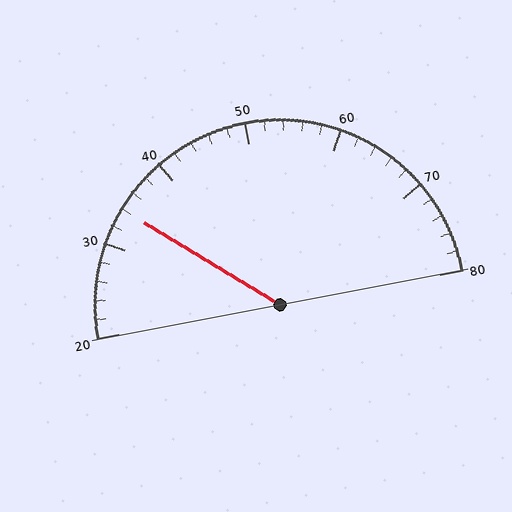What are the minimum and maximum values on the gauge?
The gauge ranges from 20 to 80.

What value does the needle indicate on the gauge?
The needle indicates approximately 34.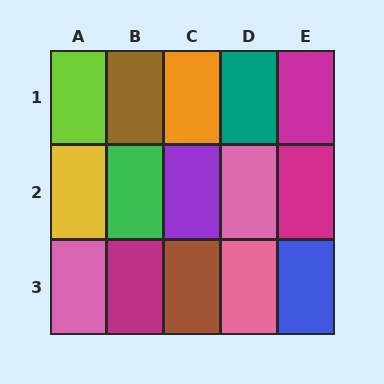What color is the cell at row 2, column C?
Purple.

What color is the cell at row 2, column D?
Pink.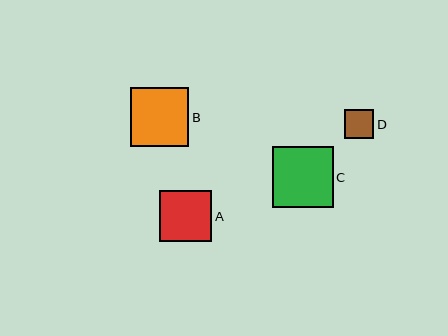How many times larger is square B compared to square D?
Square B is approximately 2.0 times the size of square D.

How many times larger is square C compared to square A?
Square C is approximately 1.2 times the size of square A.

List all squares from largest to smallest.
From largest to smallest: C, B, A, D.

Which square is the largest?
Square C is the largest with a size of approximately 61 pixels.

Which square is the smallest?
Square D is the smallest with a size of approximately 29 pixels.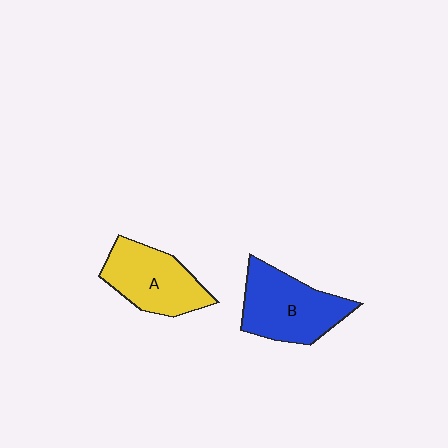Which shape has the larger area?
Shape B (blue).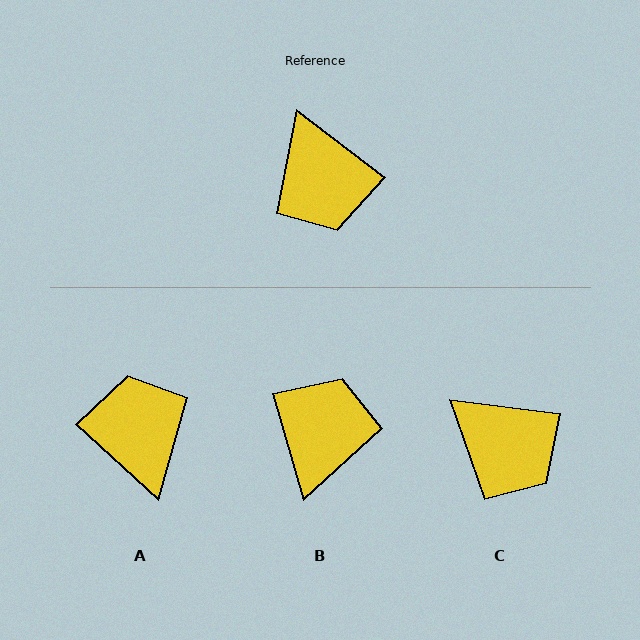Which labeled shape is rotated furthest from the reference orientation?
A, about 175 degrees away.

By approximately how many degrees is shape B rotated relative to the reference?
Approximately 143 degrees counter-clockwise.